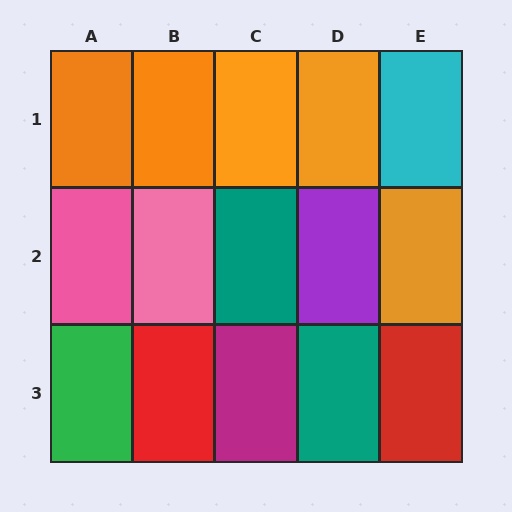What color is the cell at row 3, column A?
Green.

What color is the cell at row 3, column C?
Magenta.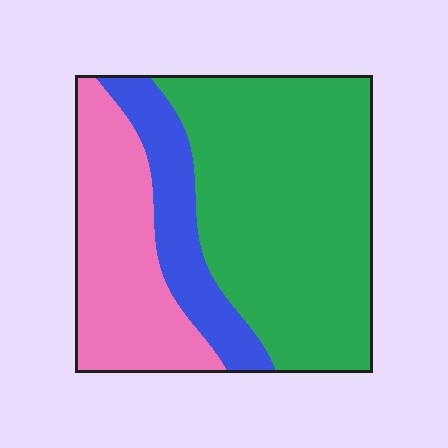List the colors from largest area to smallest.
From largest to smallest: green, pink, blue.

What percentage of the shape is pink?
Pink takes up between a quarter and a half of the shape.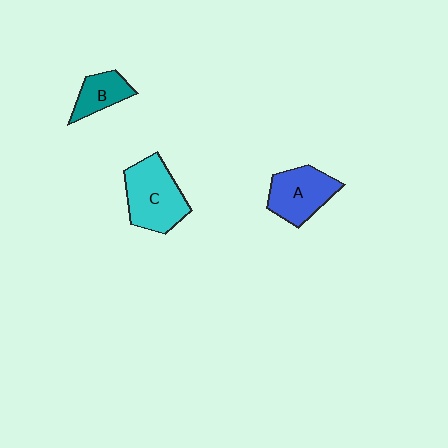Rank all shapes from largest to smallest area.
From largest to smallest: C (cyan), A (blue), B (teal).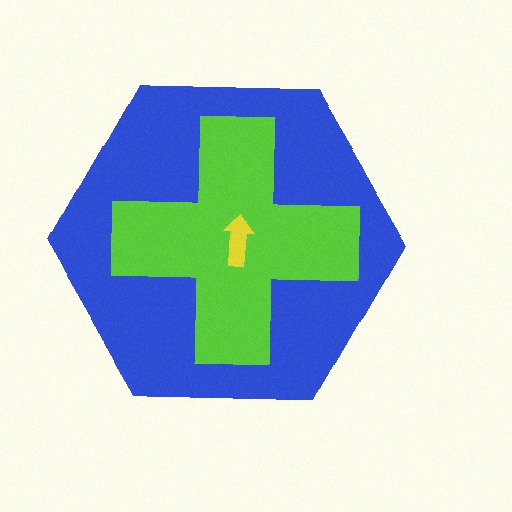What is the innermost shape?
The yellow arrow.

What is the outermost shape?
The blue hexagon.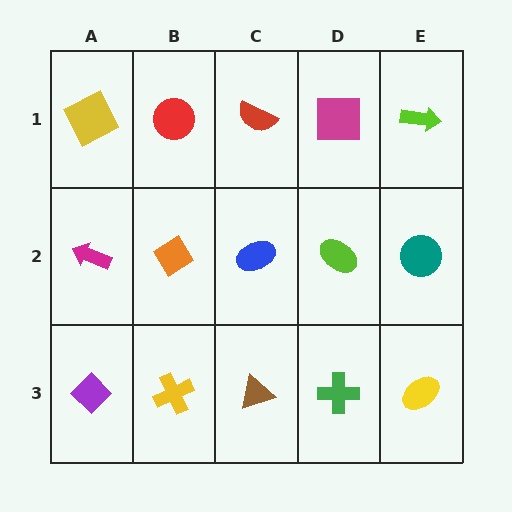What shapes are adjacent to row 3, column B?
An orange diamond (row 2, column B), a purple diamond (row 3, column A), a brown triangle (row 3, column C).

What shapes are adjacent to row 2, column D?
A magenta square (row 1, column D), a green cross (row 3, column D), a blue ellipse (row 2, column C), a teal circle (row 2, column E).